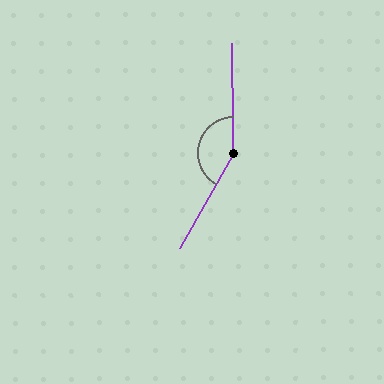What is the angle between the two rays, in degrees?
Approximately 151 degrees.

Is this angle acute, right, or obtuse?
It is obtuse.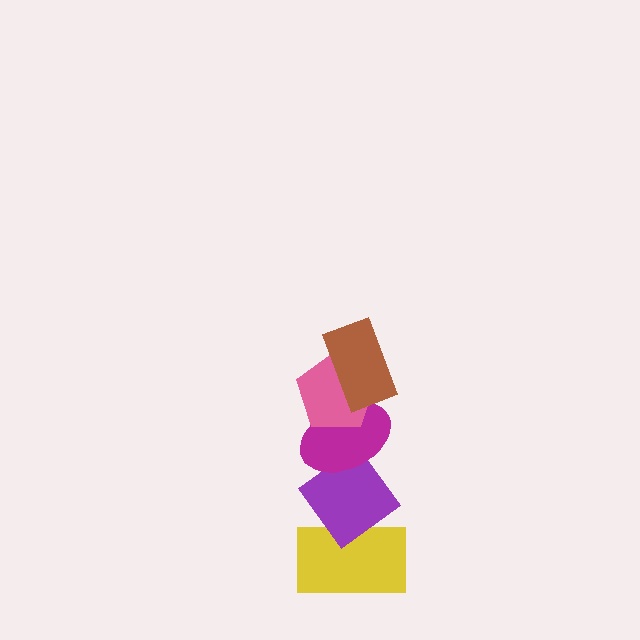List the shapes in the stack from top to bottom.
From top to bottom: the brown rectangle, the pink pentagon, the magenta ellipse, the purple diamond, the yellow rectangle.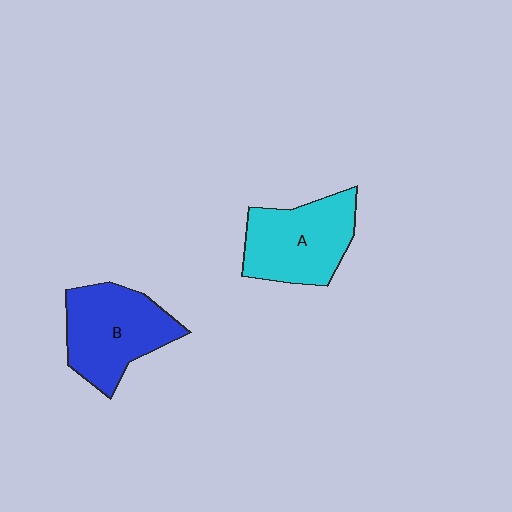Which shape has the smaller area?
Shape A (cyan).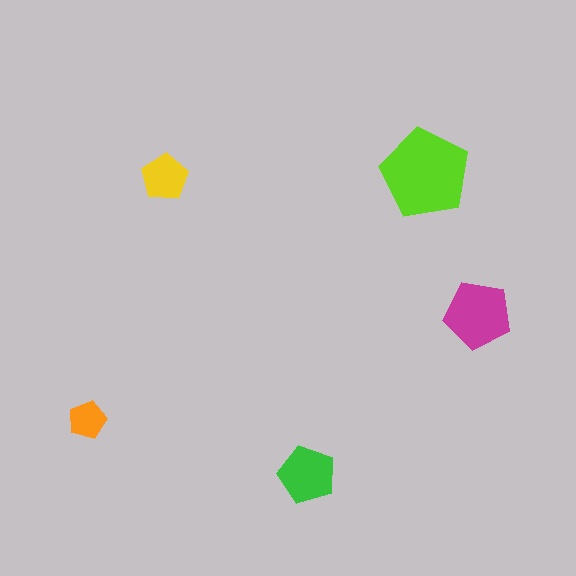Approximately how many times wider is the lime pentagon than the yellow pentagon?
About 2 times wider.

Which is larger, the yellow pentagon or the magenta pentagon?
The magenta one.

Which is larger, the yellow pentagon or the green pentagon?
The green one.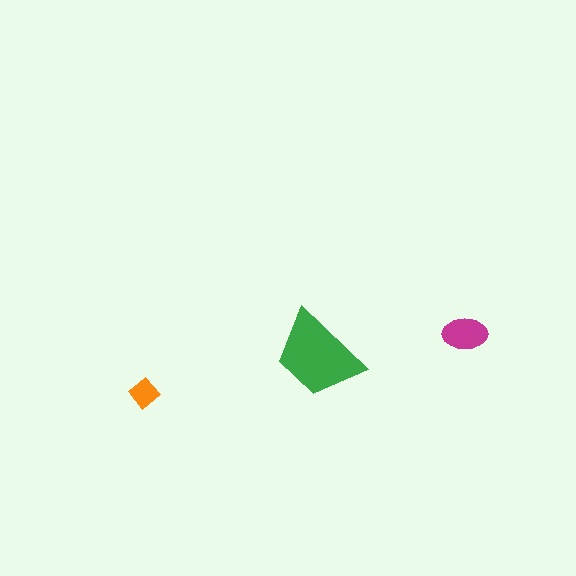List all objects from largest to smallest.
The green trapezoid, the magenta ellipse, the orange diamond.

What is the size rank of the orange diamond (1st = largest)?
3rd.